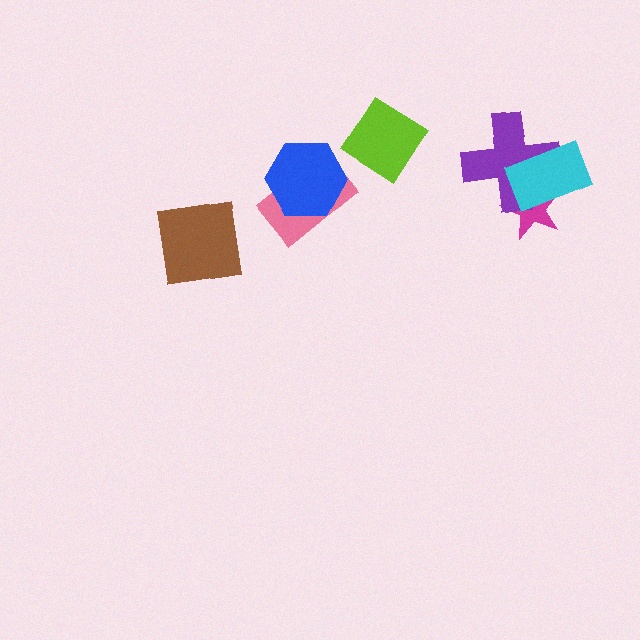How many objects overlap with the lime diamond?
0 objects overlap with the lime diamond.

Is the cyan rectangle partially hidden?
No, no other shape covers it.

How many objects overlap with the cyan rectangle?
2 objects overlap with the cyan rectangle.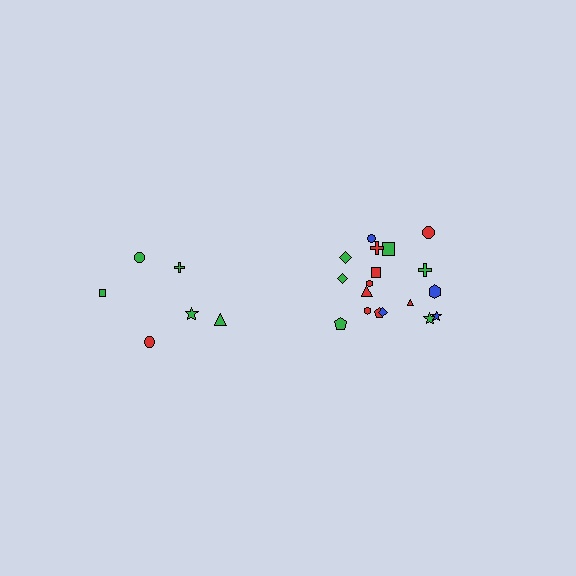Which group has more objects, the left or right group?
The right group.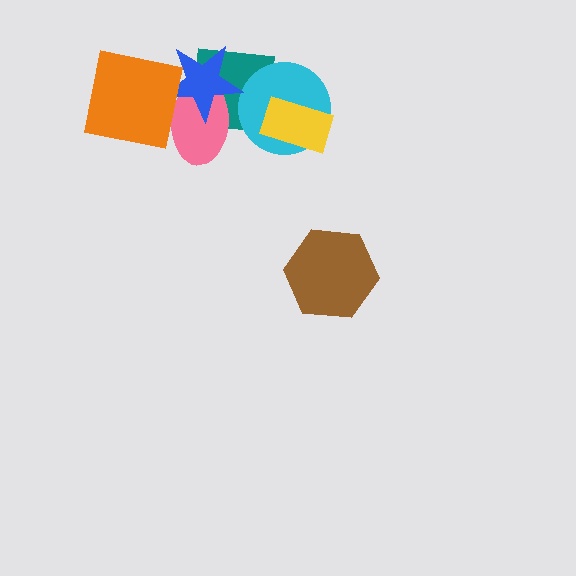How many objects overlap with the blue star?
3 objects overlap with the blue star.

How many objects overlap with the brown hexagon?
0 objects overlap with the brown hexagon.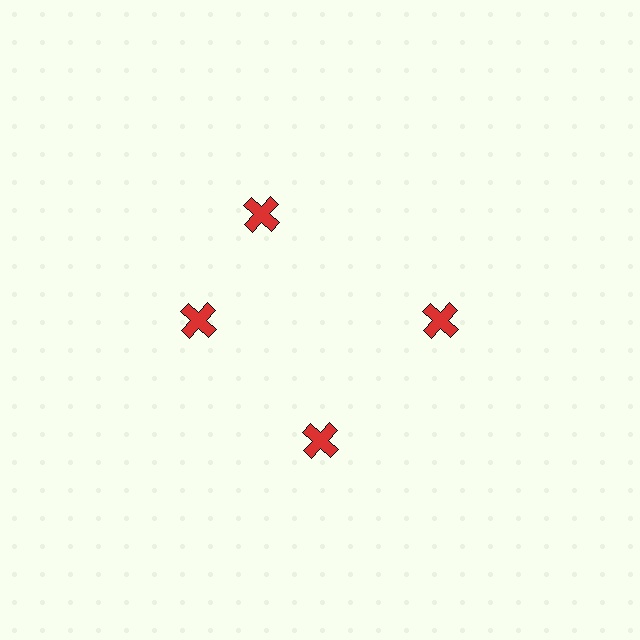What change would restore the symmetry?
The symmetry would be restored by rotating it back into even spacing with its neighbors so that all 4 crosses sit at equal angles and equal distance from the center.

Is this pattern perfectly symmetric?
No. The 4 red crosses are arranged in a ring, but one element near the 12 o'clock position is rotated out of alignment along the ring, breaking the 4-fold rotational symmetry.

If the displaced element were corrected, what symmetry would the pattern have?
It would have 4-fold rotational symmetry — the pattern would map onto itself every 90 degrees.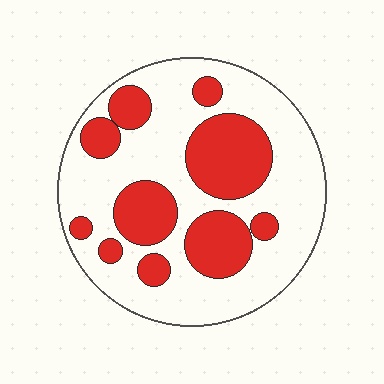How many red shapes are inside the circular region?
10.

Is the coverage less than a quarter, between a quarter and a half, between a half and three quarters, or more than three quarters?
Between a quarter and a half.